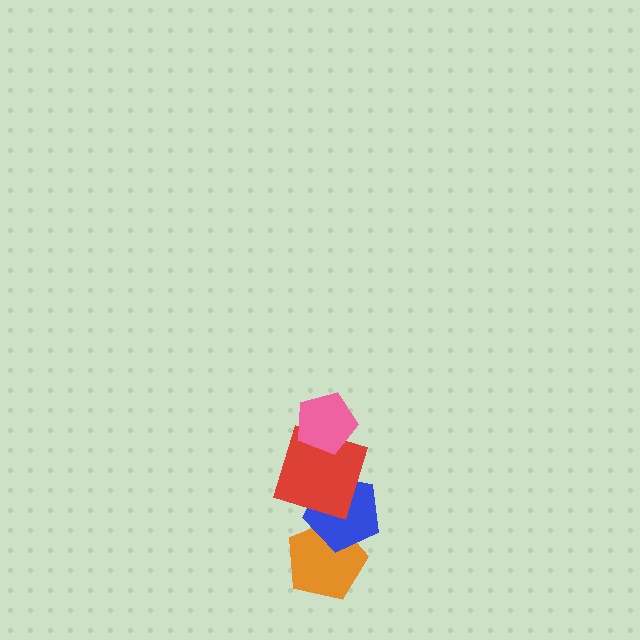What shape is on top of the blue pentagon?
The red square is on top of the blue pentagon.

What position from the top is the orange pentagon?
The orange pentagon is 4th from the top.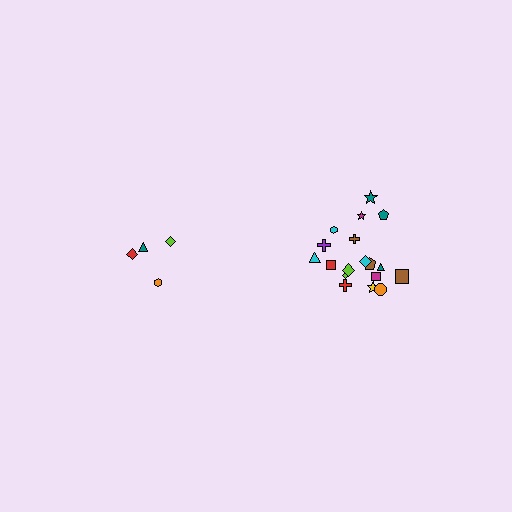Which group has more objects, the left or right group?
The right group.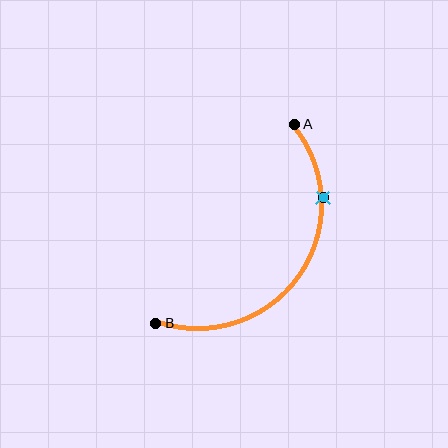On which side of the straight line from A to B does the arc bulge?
The arc bulges below and to the right of the straight line connecting A and B.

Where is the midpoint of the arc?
The arc midpoint is the point on the curve farthest from the straight line joining A and B. It sits below and to the right of that line.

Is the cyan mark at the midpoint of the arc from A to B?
No. The cyan mark lies on the arc but is closer to endpoint A. The arc midpoint would be at the point on the curve equidistant along the arc from both A and B.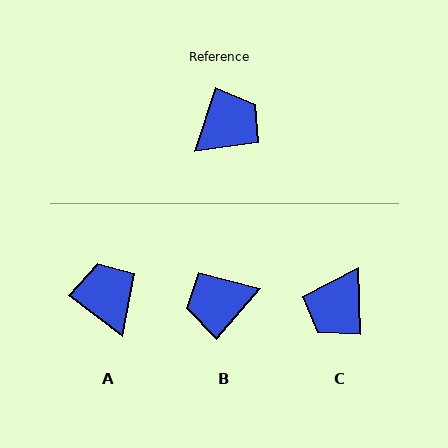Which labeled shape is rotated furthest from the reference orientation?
C, about 160 degrees away.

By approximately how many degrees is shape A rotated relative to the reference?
Approximately 71 degrees counter-clockwise.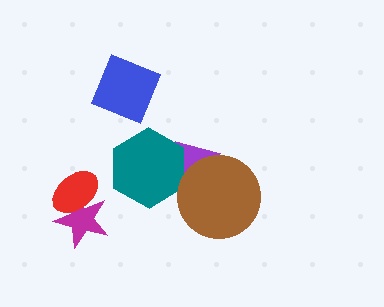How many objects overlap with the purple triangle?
2 objects overlap with the purple triangle.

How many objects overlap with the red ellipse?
1 object overlaps with the red ellipse.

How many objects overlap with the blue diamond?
0 objects overlap with the blue diamond.